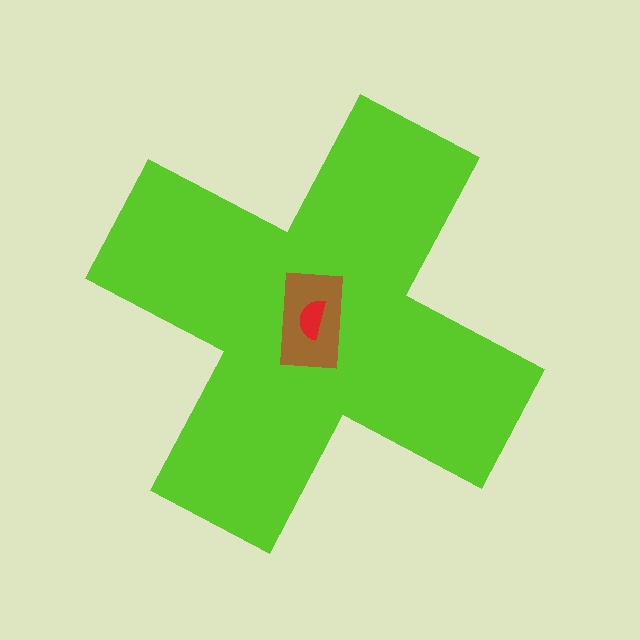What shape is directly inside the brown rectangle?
The red semicircle.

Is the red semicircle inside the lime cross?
Yes.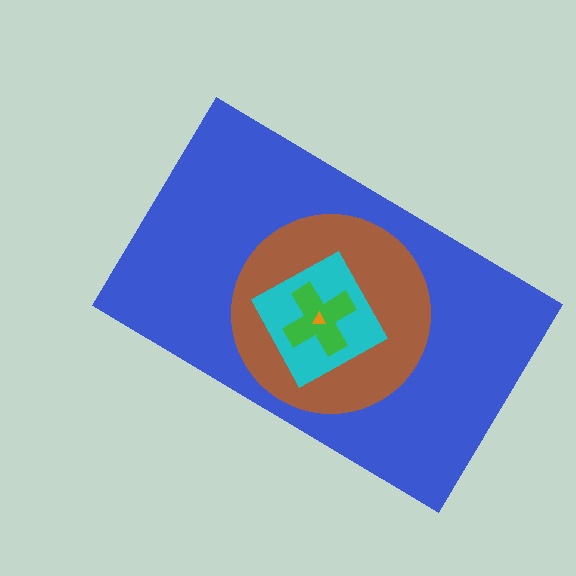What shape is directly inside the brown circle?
The cyan diamond.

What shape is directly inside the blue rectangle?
The brown circle.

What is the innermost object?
The orange triangle.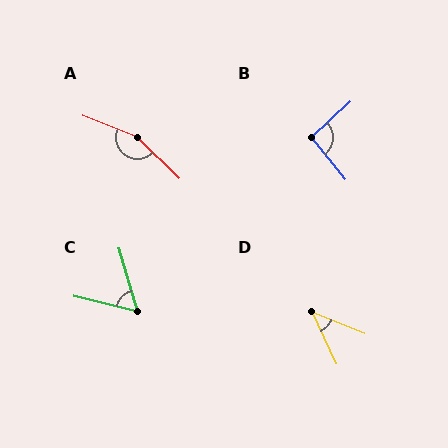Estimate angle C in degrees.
Approximately 60 degrees.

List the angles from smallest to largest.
D (43°), C (60°), B (94°), A (158°).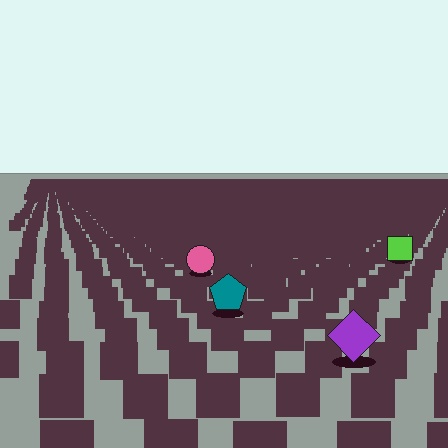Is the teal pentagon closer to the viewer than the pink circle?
Yes. The teal pentagon is closer — you can tell from the texture gradient: the ground texture is coarser near it.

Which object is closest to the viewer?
The purple diamond is closest. The texture marks near it are larger and more spread out.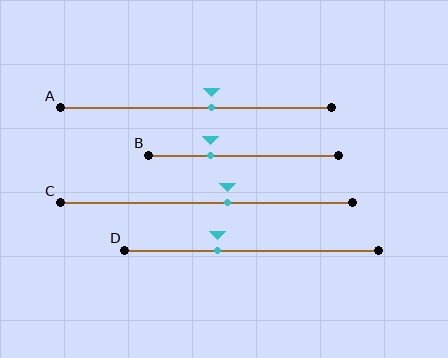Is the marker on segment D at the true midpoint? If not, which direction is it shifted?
No, the marker on segment D is shifted to the left by about 14% of the segment length.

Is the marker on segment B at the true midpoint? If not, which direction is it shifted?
No, the marker on segment B is shifted to the left by about 18% of the segment length.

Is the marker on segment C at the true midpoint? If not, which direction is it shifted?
No, the marker on segment C is shifted to the right by about 7% of the segment length.